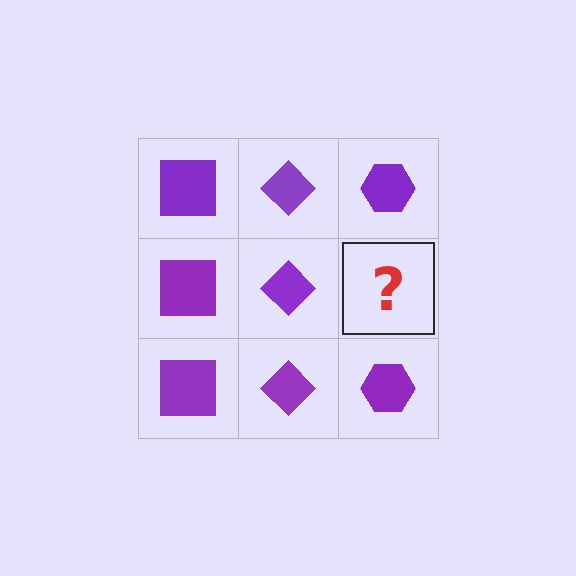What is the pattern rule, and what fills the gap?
The rule is that each column has a consistent shape. The gap should be filled with a purple hexagon.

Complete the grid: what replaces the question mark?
The question mark should be replaced with a purple hexagon.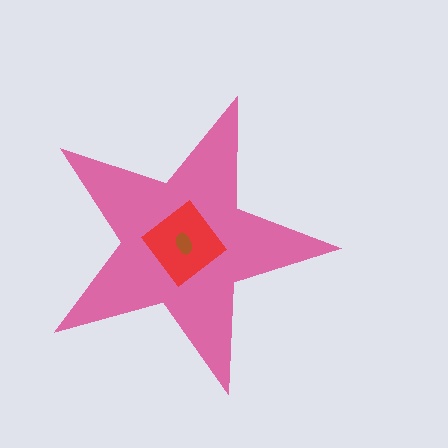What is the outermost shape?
The pink star.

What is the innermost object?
The brown ellipse.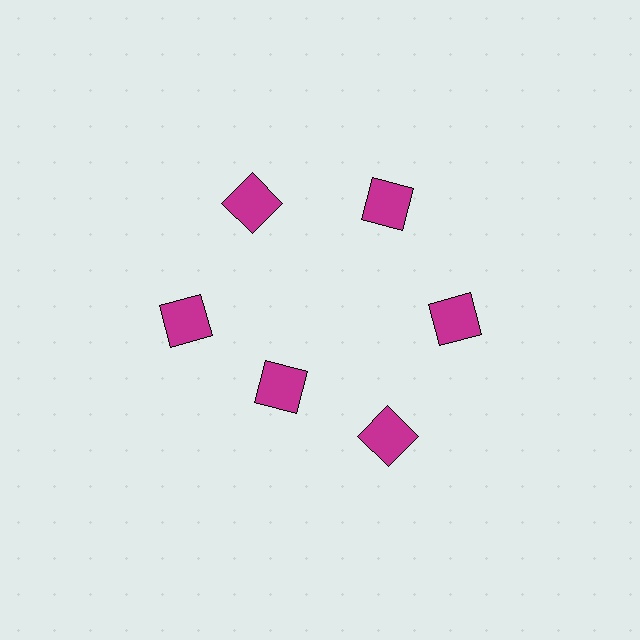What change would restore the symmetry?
The symmetry would be restored by moving it outward, back onto the ring so that all 6 squares sit at equal angles and equal distance from the center.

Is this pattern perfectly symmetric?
No. The 6 magenta squares are arranged in a ring, but one element near the 7 o'clock position is pulled inward toward the center, breaking the 6-fold rotational symmetry.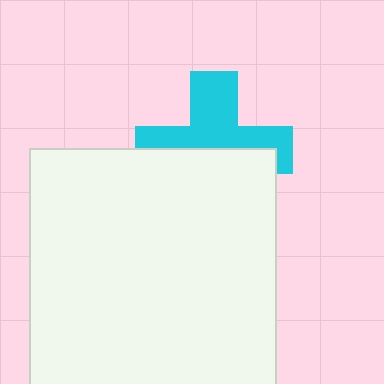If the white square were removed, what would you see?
You would see the complete cyan cross.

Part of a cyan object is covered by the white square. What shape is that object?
It is a cross.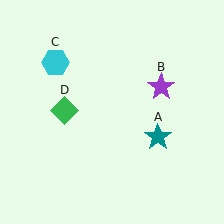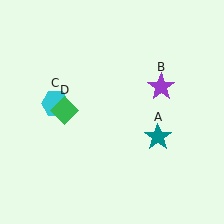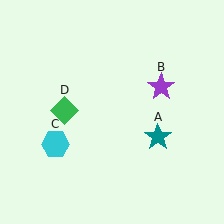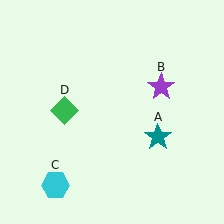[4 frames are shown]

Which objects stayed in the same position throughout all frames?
Teal star (object A) and purple star (object B) and green diamond (object D) remained stationary.